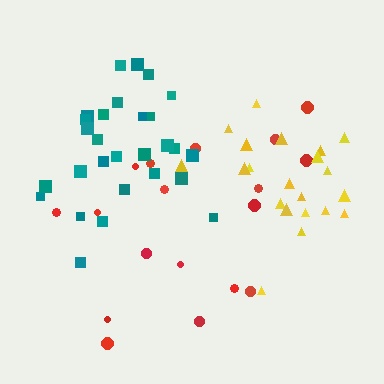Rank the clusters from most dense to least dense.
yellow, teal, red.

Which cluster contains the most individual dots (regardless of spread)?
Teal (29).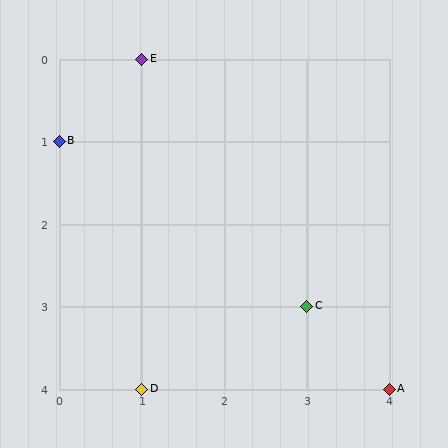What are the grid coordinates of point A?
Point A is at grid coordinates (4, 4).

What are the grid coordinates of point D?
Point D is at grid coordinates (1, 4).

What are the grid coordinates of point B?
Point B is at grid coordinates (0, 1).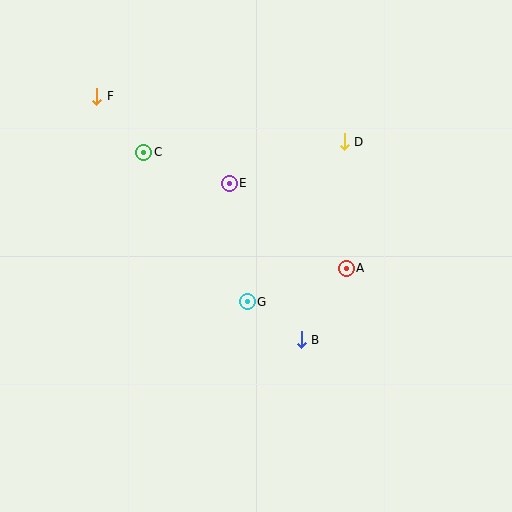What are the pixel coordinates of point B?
Point B is at (301, 340).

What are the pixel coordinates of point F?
Point F is at (97, 96).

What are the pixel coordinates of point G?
Point G is at (247, 302).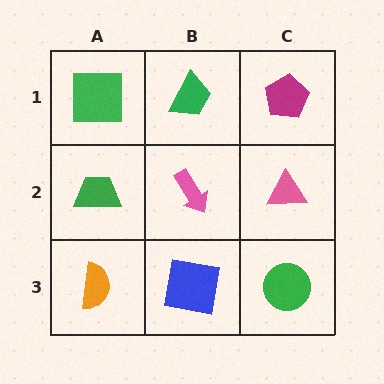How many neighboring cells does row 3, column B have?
3.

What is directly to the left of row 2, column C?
A pink arrow.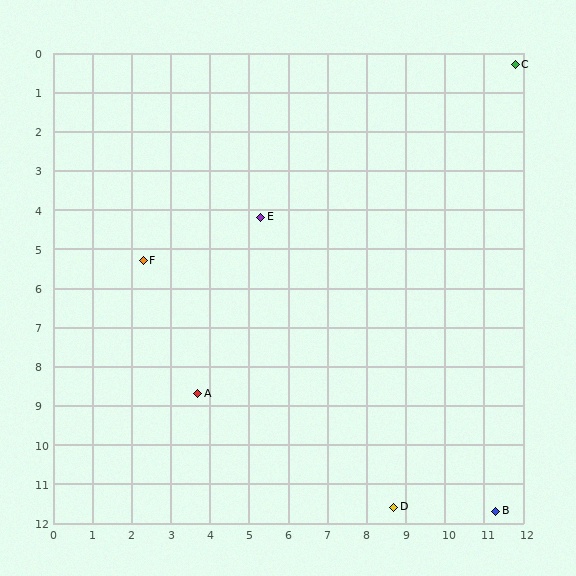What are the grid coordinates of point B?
Point B is at approximately (11.3, 11.7).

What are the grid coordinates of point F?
Point F is at approximately (2.3, 5.3).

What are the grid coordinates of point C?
Point C is at approximately (11.8, 0.3).